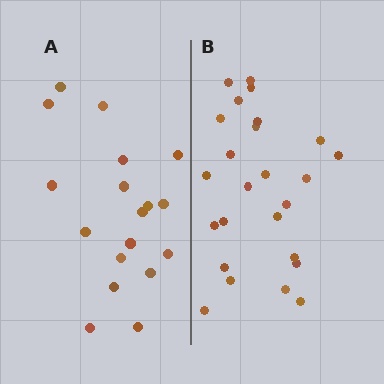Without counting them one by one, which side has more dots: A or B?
Region B (the right region) has more dots.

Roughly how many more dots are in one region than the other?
Region B has roughly 8 or so more dots than region A.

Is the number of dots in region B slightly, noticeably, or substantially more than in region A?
Region B has noticeably more, but not dramatically so. The ratio is roughly 1.4 to 1.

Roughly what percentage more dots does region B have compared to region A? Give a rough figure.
About 40% more.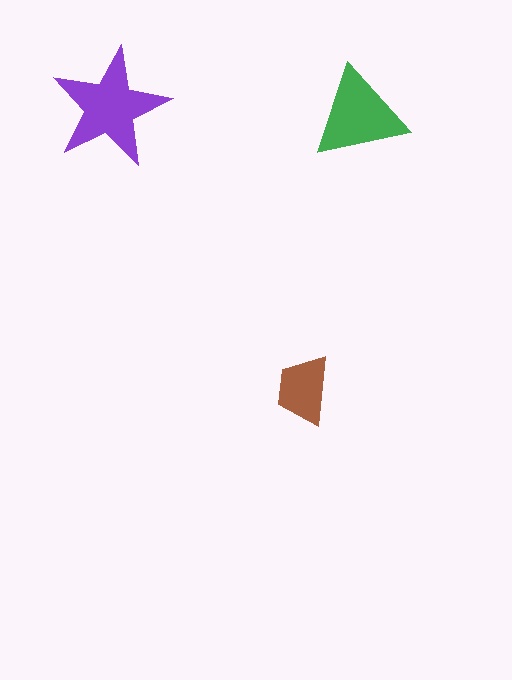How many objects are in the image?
There are 3 objects in the image.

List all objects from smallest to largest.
The brown trapezoid, the green triangle, the purple star.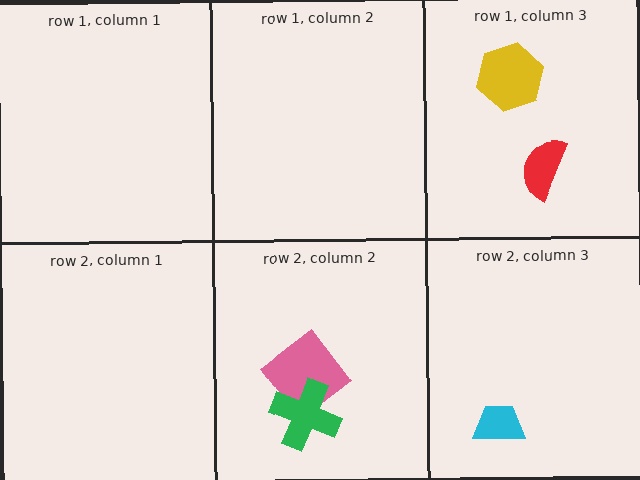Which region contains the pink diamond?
The row 2, column 2 region.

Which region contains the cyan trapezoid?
The row 2, column 3 region.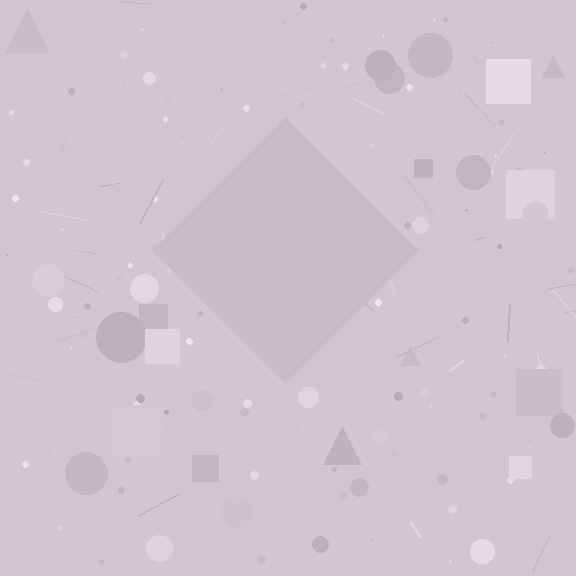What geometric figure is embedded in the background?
A diamond is embedded in the background.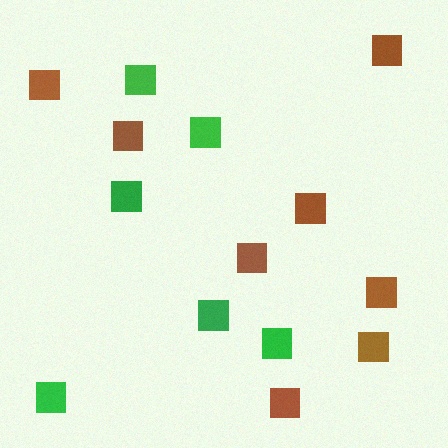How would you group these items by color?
There are 2 groups: one group of green squares (6) and one group of brown squares (8).